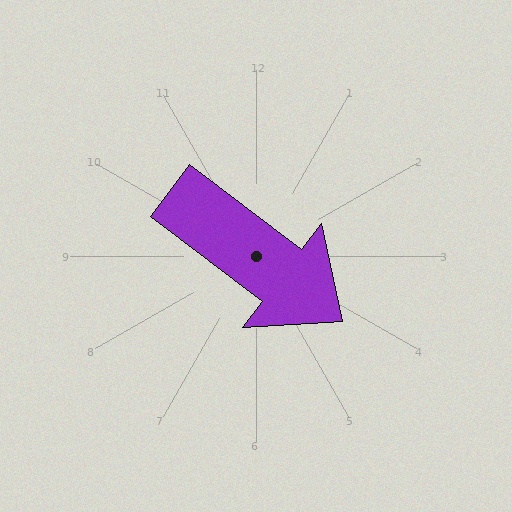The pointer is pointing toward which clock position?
Roughly 4 o'clock.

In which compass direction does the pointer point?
Southeast.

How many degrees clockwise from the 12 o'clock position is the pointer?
Approximately 127 degrees.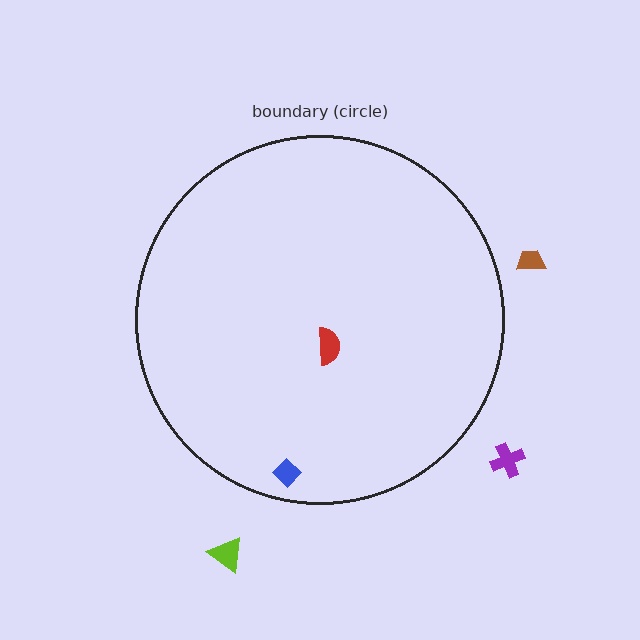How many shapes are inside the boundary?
2 inside, 3 outside.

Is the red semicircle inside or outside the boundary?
Inside.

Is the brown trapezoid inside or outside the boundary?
Outside.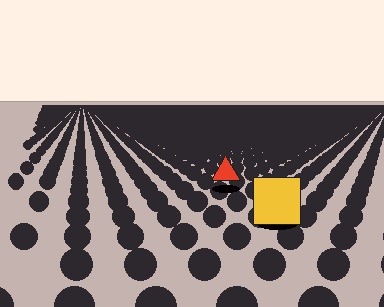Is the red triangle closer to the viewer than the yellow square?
No. The yellow square is closer — you can tell from the texture gradient: the ground texture is coarser near it.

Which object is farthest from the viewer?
The red triangle is farthest from the viewer. It appears smaller and the ground texture around it is denser.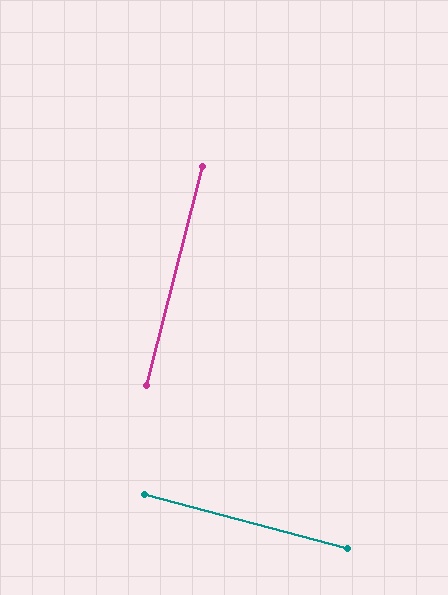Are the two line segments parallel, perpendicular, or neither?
Perpendicular — they meet at approximately 90°.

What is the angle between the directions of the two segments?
Approximately 90 degrees.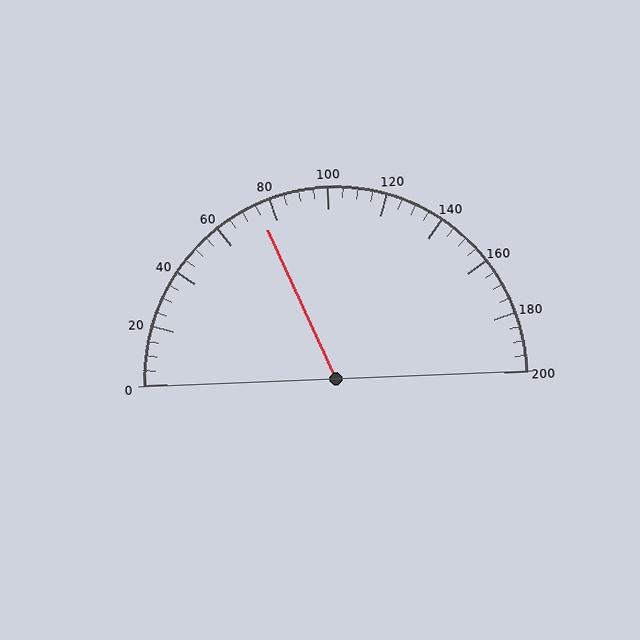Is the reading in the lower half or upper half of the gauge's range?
The reading is in the lower half of the range (0 to 200).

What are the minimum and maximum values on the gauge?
The gauge ranges from 0 to 200.